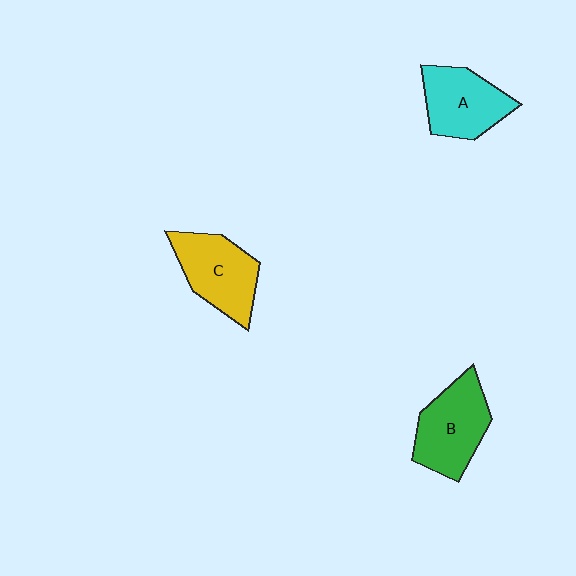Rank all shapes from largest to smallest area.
From largest to smallest: B (green), C (yellow), A (cyan).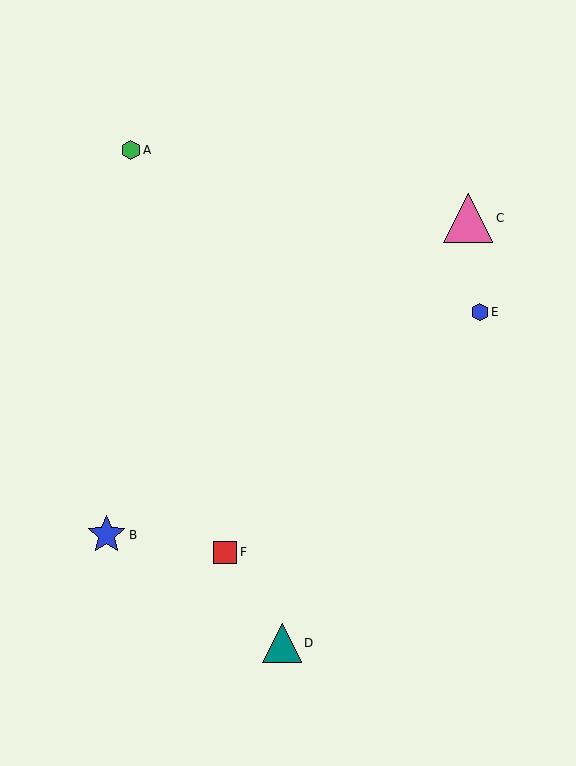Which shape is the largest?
The pink triangle (labeled C) is the largest.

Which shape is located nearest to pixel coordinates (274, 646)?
The teal triangle (labeled D) at (282, 643) is nearest to that location.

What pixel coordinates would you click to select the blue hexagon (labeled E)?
Click at (479, 312) to select the blue hexagon E.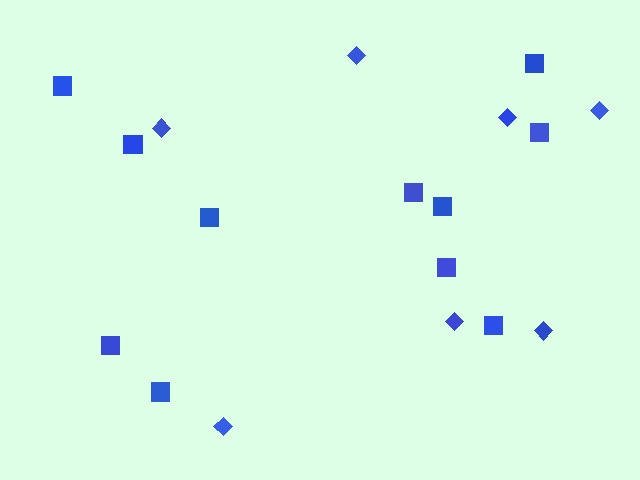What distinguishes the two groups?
There are 2 groups: one group of diamonds (7) and one group of squares (11).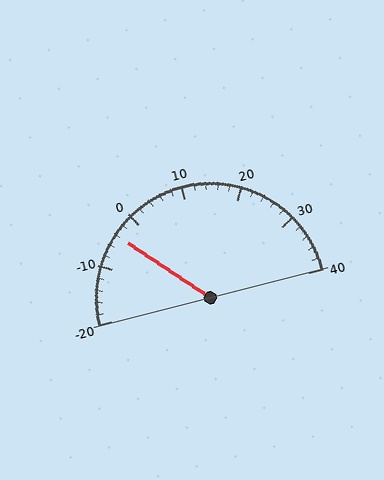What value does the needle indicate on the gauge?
The needle indicates approximately -4.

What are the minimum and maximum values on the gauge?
The gauge ranges from -20 to 40.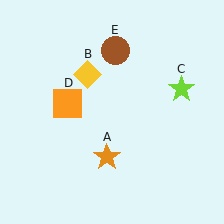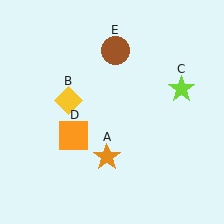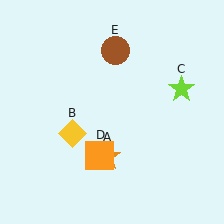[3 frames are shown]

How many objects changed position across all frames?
2 objects changed position: yellow diamond (object B), orange square (object D).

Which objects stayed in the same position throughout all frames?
Orange star (object A) and lime star (object C) and brown circle (object E) remained stationary.